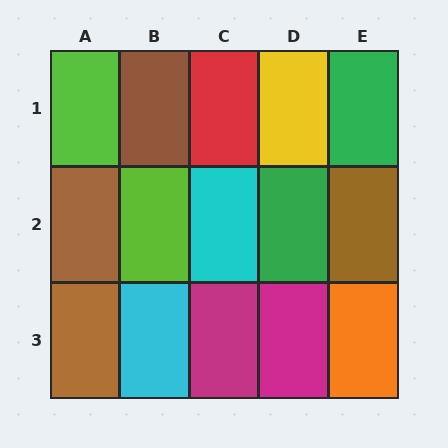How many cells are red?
1 cell is red.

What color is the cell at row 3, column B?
Cyan.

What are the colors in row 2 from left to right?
Brown, lime, cyan, green, brown.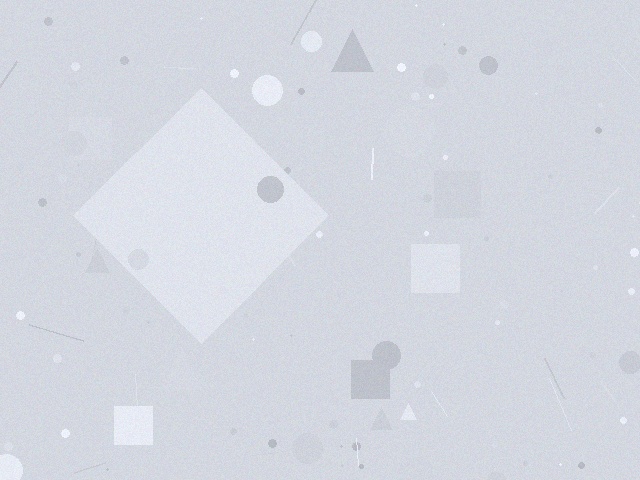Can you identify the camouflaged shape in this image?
The camouflaged shape is a diamond.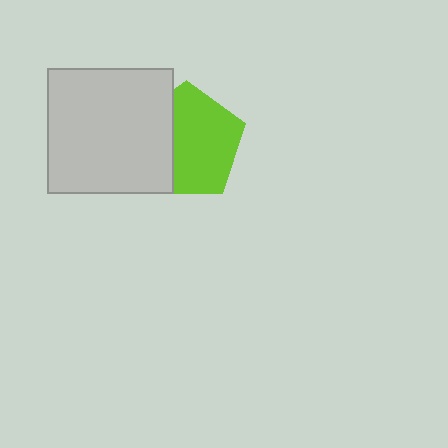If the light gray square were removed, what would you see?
You would see the complete lime pentagon.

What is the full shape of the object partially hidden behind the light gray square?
The partially hidden object is a lime pentagon.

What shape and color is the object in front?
The object in front is a light gray square.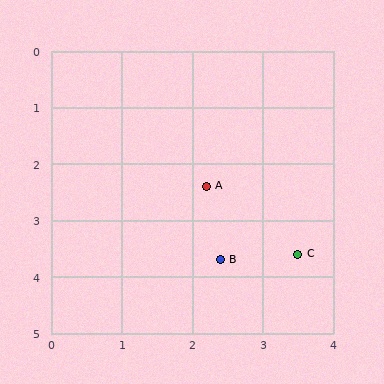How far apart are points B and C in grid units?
Points B and C are about 1.1 grid units apart.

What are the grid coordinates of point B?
Point B is at approximately (2.4, 3.7).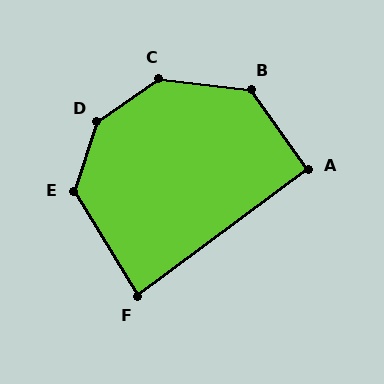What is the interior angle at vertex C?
Approximately 138 degrees (obtuse).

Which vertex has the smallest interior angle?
F, at approximately 84 degrees.